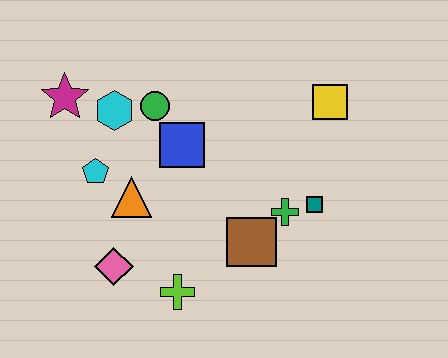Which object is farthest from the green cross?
The magenta star is farthest from the green cross.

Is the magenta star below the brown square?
No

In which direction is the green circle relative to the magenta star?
The green circle is to the right of the magenta star.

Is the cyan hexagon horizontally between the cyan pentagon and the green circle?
Yes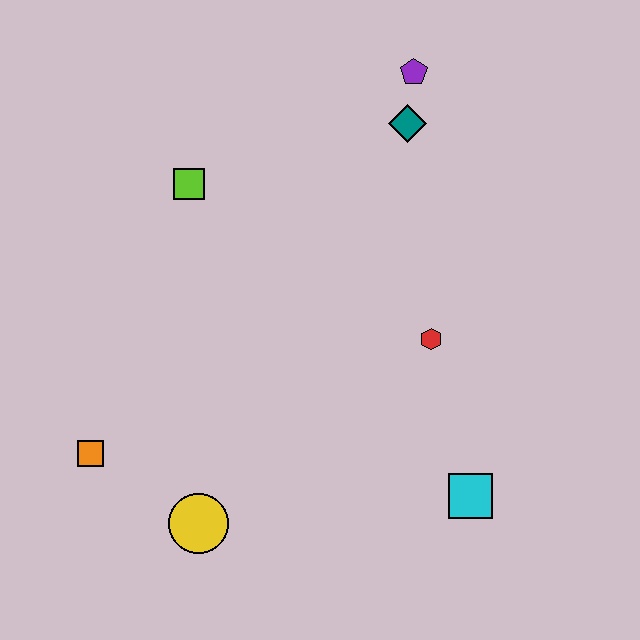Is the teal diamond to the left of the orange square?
No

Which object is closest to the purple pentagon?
The teal diamond is closest to the purple pentagon.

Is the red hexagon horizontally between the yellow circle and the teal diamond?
No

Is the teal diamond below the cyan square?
No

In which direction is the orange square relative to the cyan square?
The orange square is to the left of the cyan square.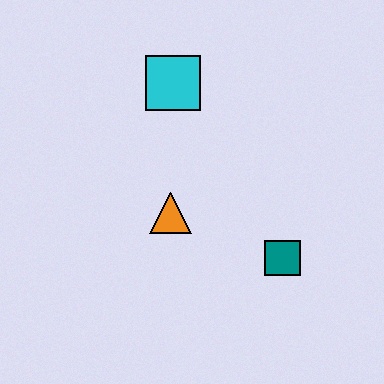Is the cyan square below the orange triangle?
No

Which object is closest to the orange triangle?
The teal square is closest to the orange triangle.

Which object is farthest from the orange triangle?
The cyan square is farthest from the orange triangle.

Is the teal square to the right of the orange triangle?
Yes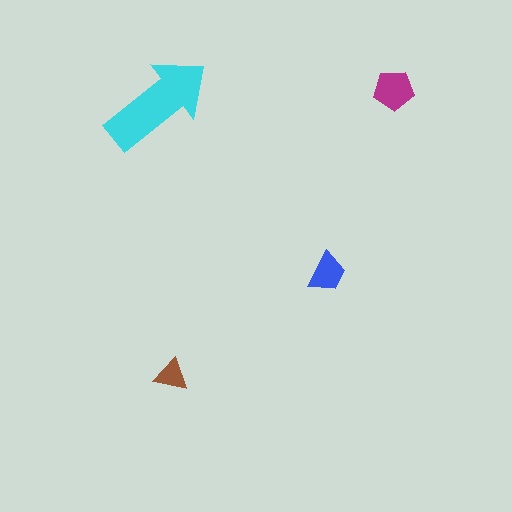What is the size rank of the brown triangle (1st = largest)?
4th.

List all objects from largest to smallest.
The cyan arrow, the magenta pentagon, the blue trapezoid, the brown triangle.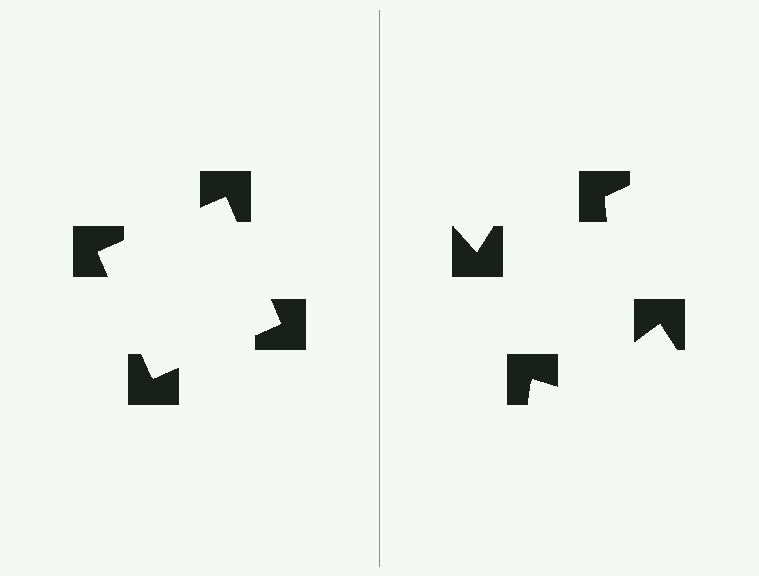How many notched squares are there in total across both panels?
8 — 4 on each side.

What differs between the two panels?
The notched squares are positioned identically on both sides; only the wedge orientations differ. On the left they align to a square; on the right they are misaligned.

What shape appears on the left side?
An illusory square.